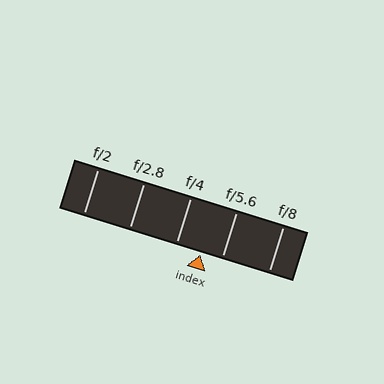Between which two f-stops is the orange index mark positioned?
The index mark is between f/4 and f/5.6.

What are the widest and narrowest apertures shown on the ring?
The widest aperture shown is f/2 and the narrowest is f/8.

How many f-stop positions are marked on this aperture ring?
There are 5 f-stop positions marked.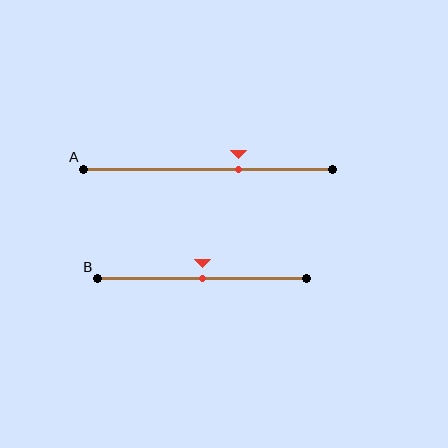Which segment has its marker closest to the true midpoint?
Segment B has its marker closest to the true midpoint.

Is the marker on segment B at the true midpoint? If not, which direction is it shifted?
Yes, the marker on segment B is at the true midpoint.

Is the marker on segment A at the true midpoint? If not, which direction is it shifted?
No, the marker on segment A is shifted to the right by about 12% of the segment length.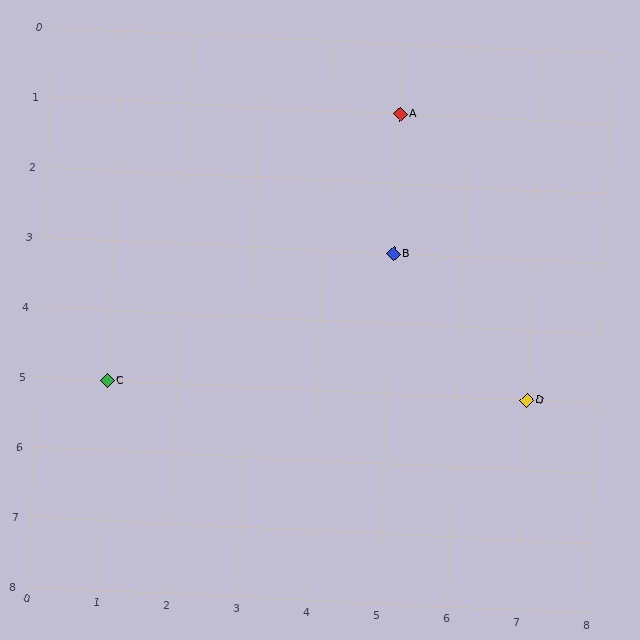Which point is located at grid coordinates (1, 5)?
Point C is at (1, 5).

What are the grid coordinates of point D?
Point D is at grid coordinates (7, 5).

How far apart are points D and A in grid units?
Points D and A are 2 columns and 4 rows apart (about 4.5 grid units diagonally).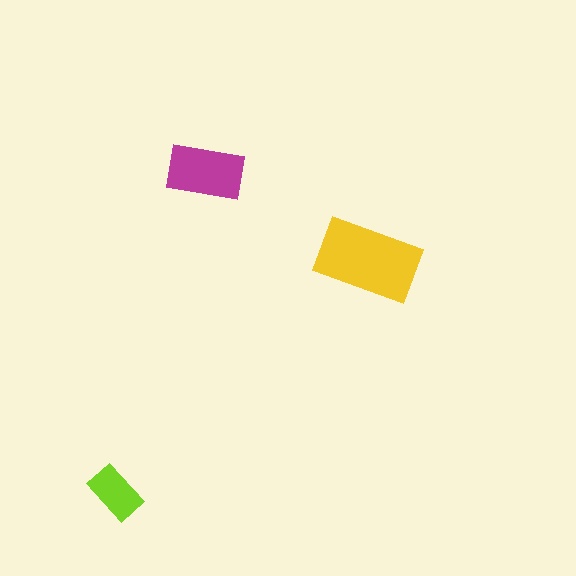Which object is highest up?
The magenta rectangle is topmost.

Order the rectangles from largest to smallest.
the yellow one, the magenta one, the lime one.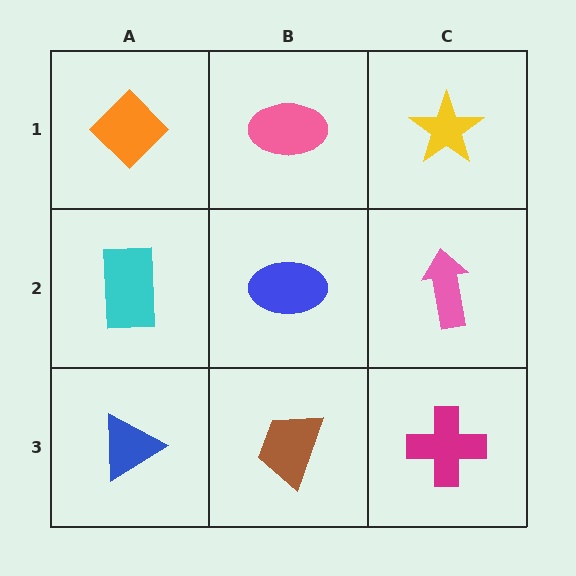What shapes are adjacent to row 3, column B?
A blue ellipse (row 2, column B), a blue triangle (row 3, column A), a magenta cross (row 3, column C).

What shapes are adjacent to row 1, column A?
A cyan rectangle (row 2, column A), a pink ellipse (row 1, column B).